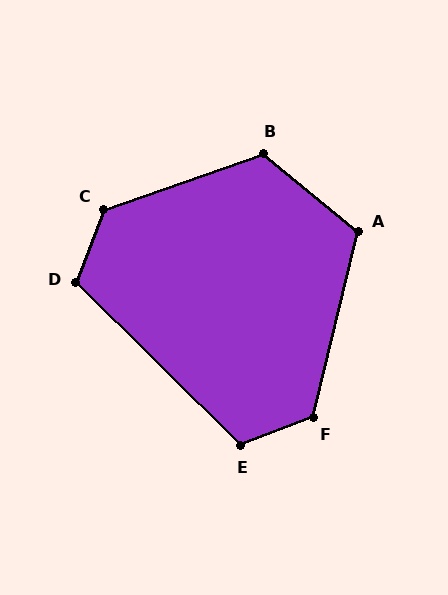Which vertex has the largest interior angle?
C, at approximately 130 degrees.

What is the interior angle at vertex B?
Approximately 121 degrees (obtuse).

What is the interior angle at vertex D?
Approximately 114 degrees (obtuse).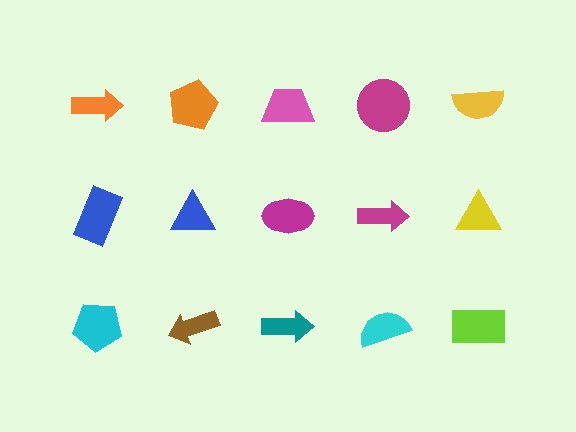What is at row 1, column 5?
A yellow semicircle.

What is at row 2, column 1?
A blue rectangle.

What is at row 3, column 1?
A cyan pentagon.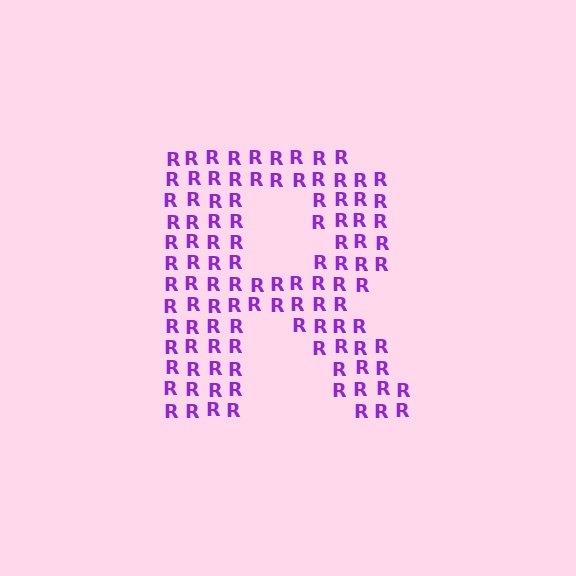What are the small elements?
The small elements are letter R's.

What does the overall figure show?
The overall figure shows the letter R.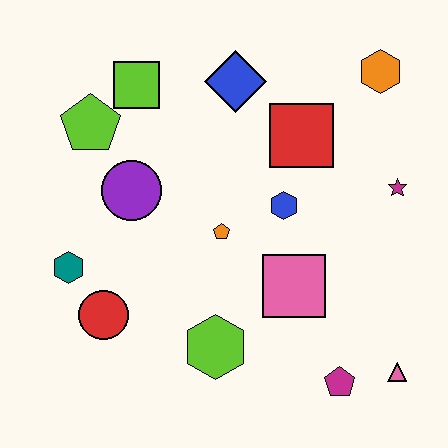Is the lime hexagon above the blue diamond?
No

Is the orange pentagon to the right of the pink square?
No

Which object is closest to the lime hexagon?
The pink square is closest to the lime hexagon.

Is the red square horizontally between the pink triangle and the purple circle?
Yes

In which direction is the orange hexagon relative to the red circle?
The orange hexagon is to the right of the red circle.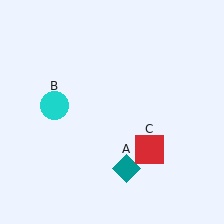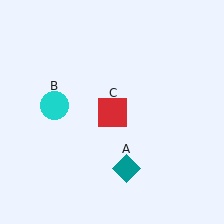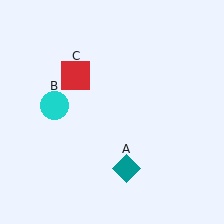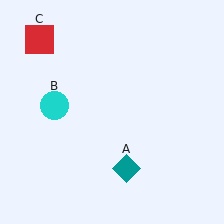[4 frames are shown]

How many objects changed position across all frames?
1 object changed position: red square (object C).